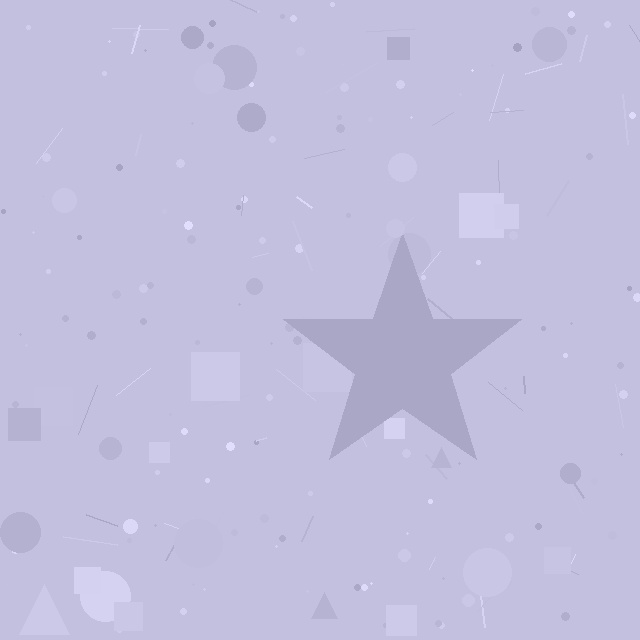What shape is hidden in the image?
A star is hidden in the image.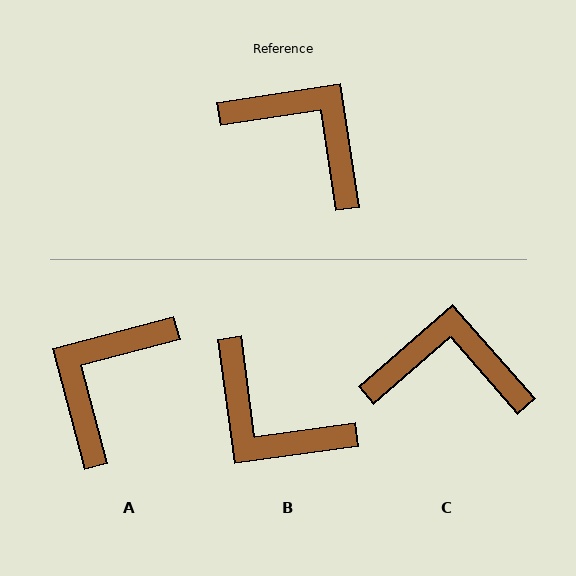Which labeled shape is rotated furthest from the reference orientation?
B, about 179 degrees away.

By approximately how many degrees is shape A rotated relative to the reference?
Approximately 96 degrees counter-clockwise.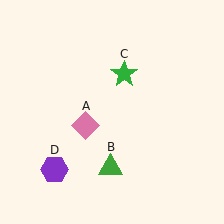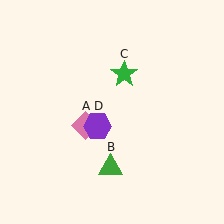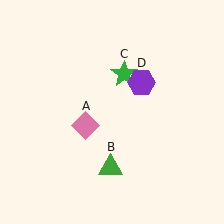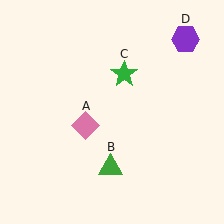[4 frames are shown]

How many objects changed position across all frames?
1 object changed position: purple hexagon (object D).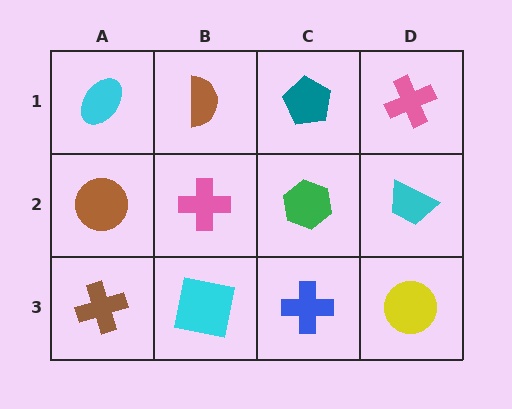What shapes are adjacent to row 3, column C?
A green hexagon (row 2, column C), a cyan square (row 3, column B), a yellow circle (row 3, column D).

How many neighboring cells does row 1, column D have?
2.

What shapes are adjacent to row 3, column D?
A cyan trapezoid (row 2, column D), a blue cross (row 3, column C).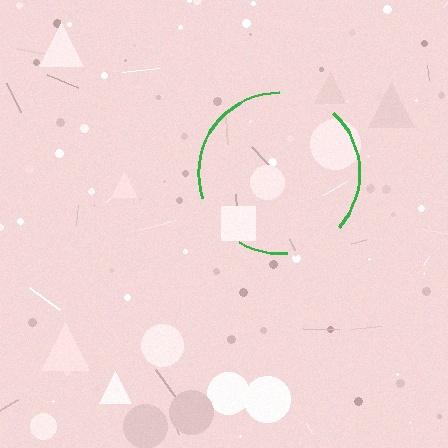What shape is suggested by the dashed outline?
The dashed outline suggests a circle.